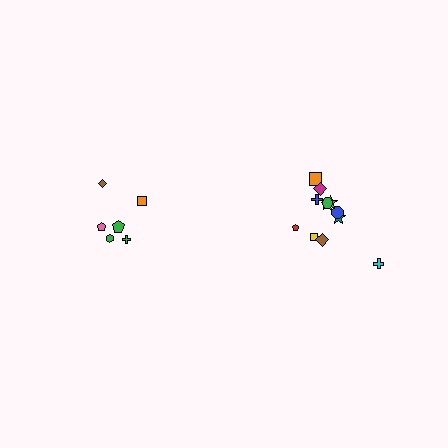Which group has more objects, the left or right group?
The right group.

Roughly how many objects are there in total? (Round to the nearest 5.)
Roughly 20 objects in total.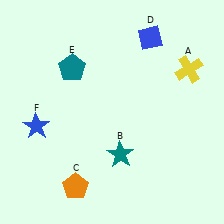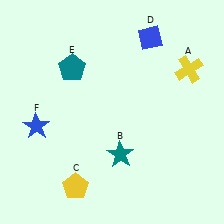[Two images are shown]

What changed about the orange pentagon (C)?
In Image 1, C is orange. In Image 2, it changed to yellow.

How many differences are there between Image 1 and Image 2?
There is 1 difference between the two images.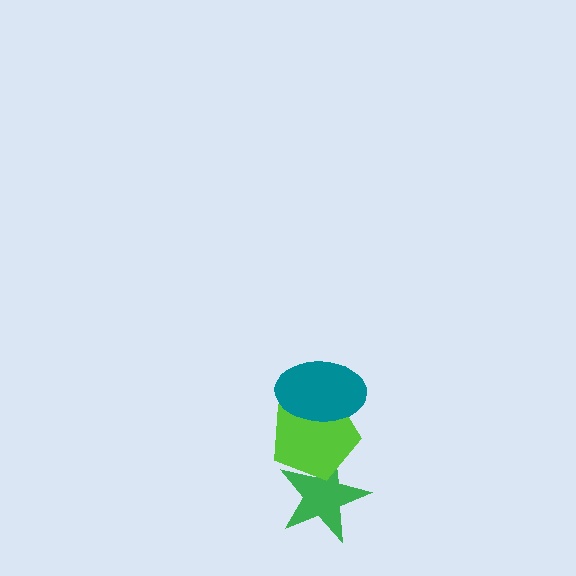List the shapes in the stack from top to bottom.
From top to bottom: the teal ellipse, the lime pentagon, the green star.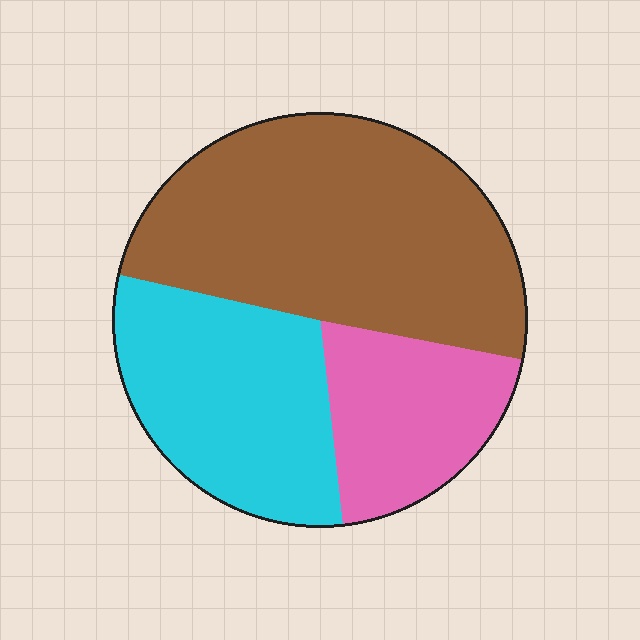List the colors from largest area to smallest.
From largest to smallest: brown, cyan, pink.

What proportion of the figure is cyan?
Cyan takes up between a quarter and a half of the figure.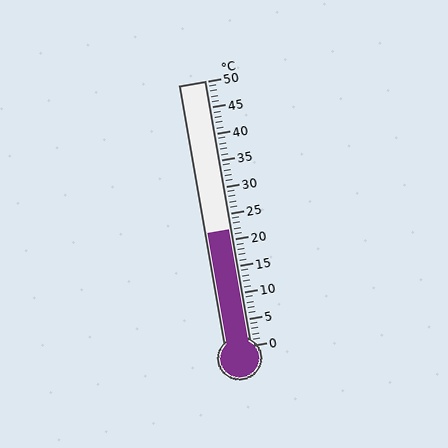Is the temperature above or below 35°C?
The temperature is below 35°C.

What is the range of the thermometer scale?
The thermometer scale ranges from 0°C to 50°C.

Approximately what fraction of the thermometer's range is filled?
The thermometer is filled to approximately 45% of its range.